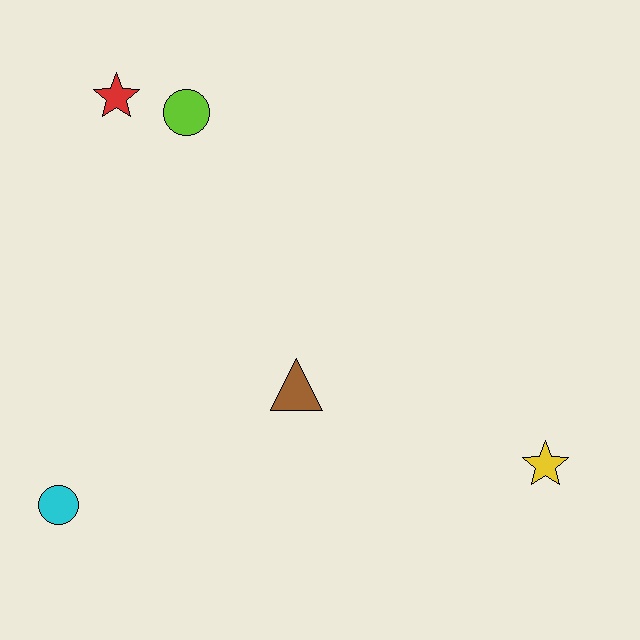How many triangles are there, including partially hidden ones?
There is 1 triangle.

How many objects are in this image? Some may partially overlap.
There are 5 objects.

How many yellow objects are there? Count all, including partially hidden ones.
There is 1 yellow object.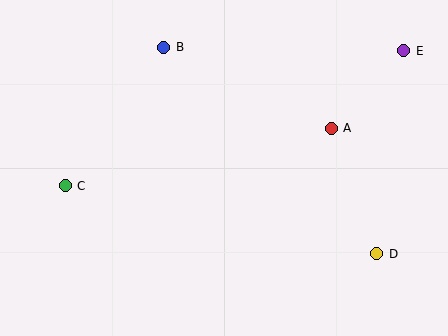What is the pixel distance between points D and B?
The distance between D and B is 296 pixels.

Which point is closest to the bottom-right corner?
Point D is closest to the bottom-right corner.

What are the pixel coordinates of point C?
Point C is at (65, 186).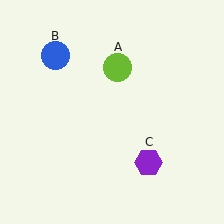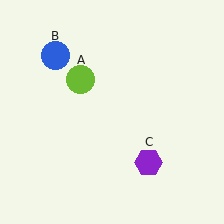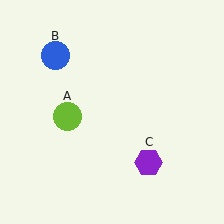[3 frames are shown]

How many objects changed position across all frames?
1 object changed position: lime circle (object A).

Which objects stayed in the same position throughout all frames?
Blue circle (object B) and purple hexagon (object C) remained stationary.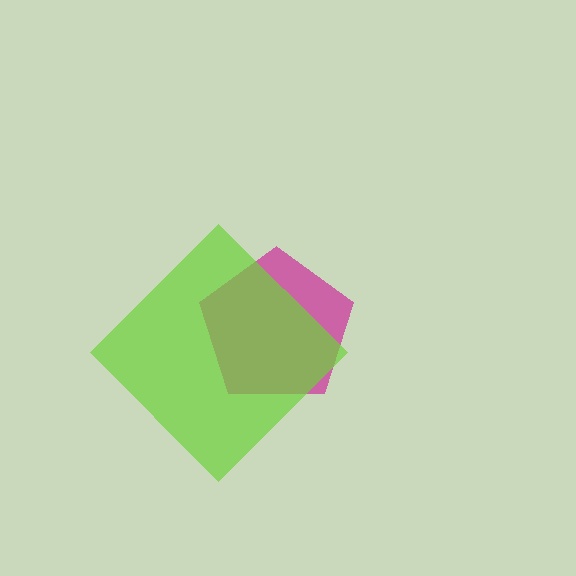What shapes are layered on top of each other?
The layered shapes are: a magenta pentagon, a lime diamond.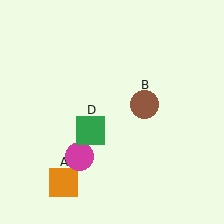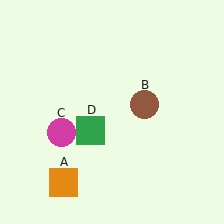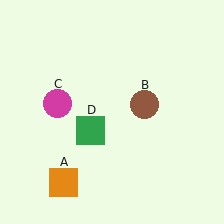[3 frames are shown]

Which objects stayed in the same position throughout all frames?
Orange square (object A) and brown circle (object B) and green square (object D) remained stationary.